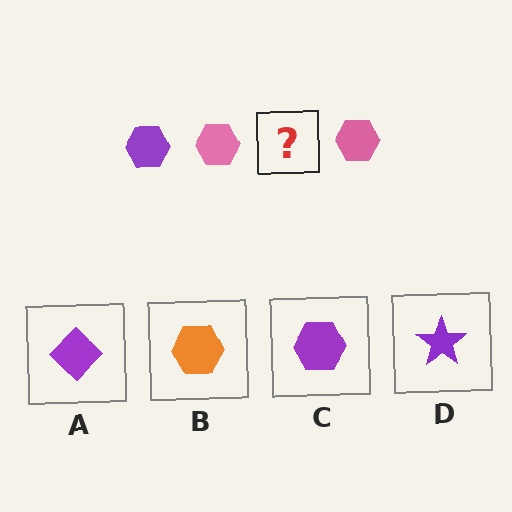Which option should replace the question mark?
Option C.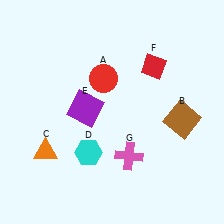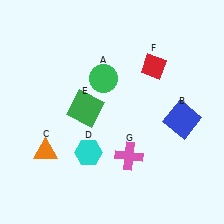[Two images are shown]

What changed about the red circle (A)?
In Image 1, A is red. In Image 2, it changed to green.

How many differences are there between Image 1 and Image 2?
There are 3 differences between the two images.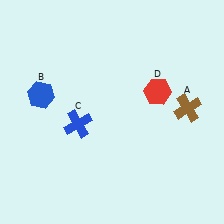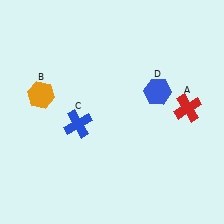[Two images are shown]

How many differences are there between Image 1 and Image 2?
There are 3 differences between the two images.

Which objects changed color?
A changed from brown to red. B changed from blue to orange. D changed from red to blue.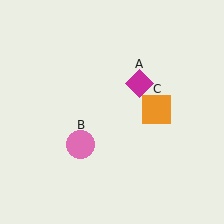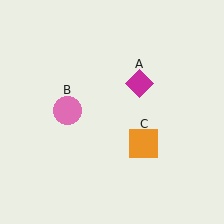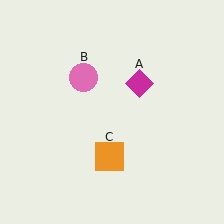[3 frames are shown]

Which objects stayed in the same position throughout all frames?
Magenta diamond (object A) remained stationary.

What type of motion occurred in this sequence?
The pink circle (object B), orange square (object C) rotated clockwise around the center of the scene.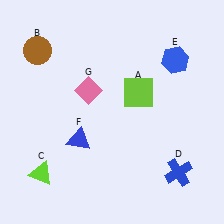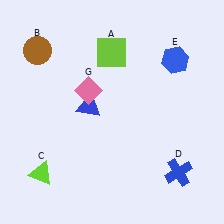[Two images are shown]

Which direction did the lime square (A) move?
The lime square (A) moved up.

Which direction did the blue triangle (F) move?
The blue triangle (F) moved up.